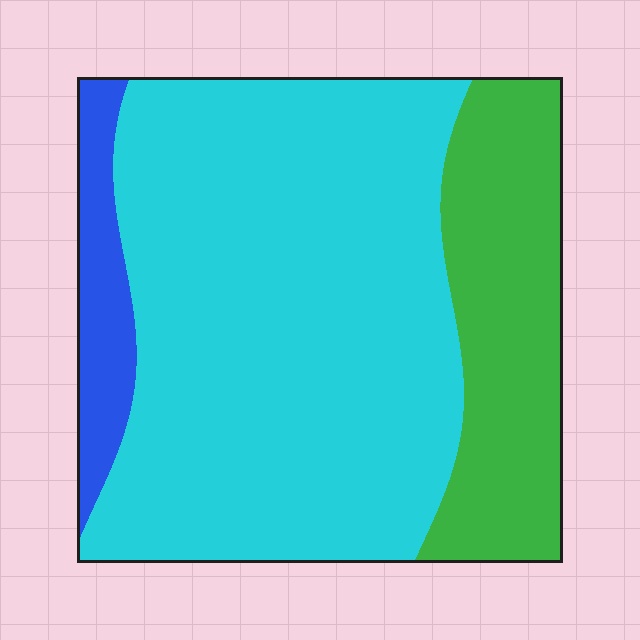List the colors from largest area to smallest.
From largest to smallest: cyan, green, blue.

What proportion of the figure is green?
Green covers about 25% of the figure.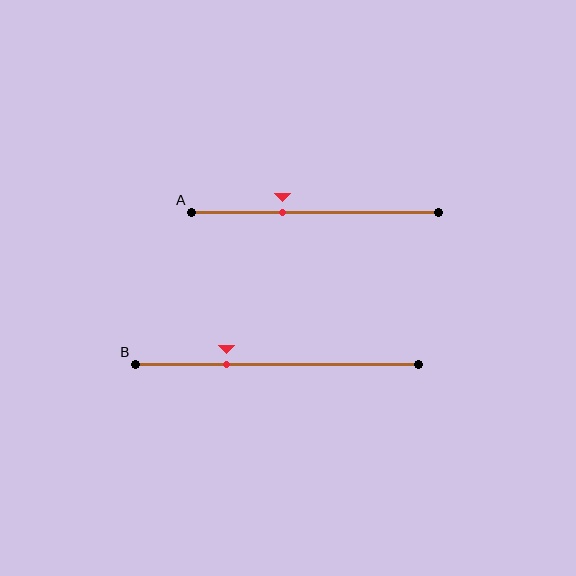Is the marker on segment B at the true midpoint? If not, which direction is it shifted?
No, the marker on segment B is shifted to the left by about 18% of the segment length.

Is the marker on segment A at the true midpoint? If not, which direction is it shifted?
No, the marker on segment A is shifted to the left by about 13% of the segment length.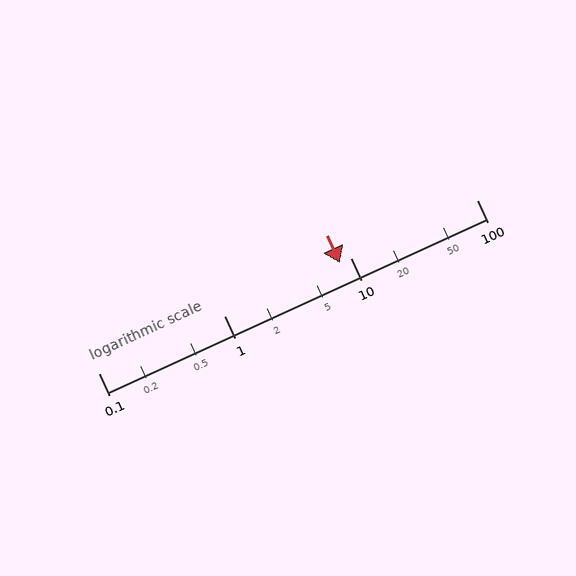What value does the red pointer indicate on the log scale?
The pointer indicates approximately 8.2.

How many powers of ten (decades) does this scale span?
The scale spans 3 decades, from 0.1 to 100.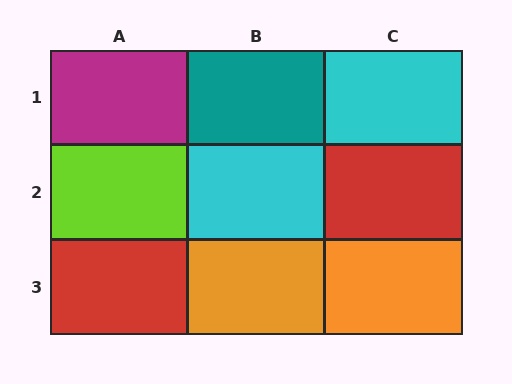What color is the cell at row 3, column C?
Orange.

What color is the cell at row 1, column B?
Teal.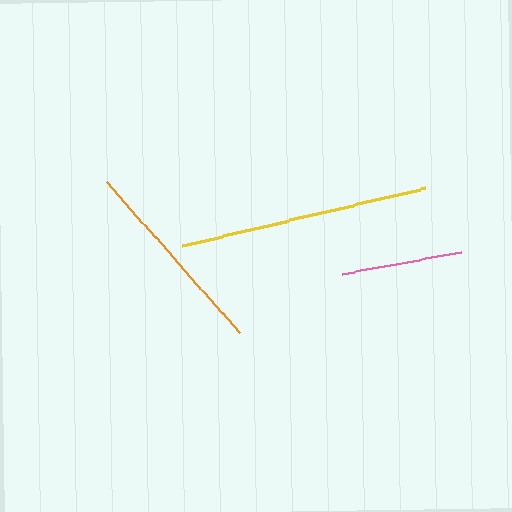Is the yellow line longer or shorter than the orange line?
The yellow line is longer than the orange line.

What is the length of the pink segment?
The pink segment is approximately 120 pixels long.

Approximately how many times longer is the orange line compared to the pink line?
The orange line is approximately 1.7 times the length of the pink line.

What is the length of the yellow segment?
The yellow segment is approximately 249 pixels long.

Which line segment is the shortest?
The pink line is the shortest at approximately 120 pixels.